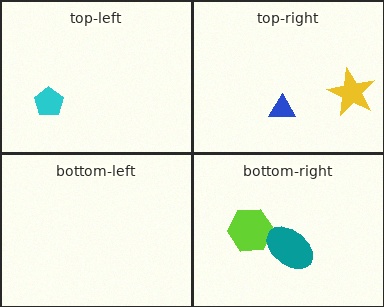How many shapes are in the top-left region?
1.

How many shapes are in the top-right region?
2.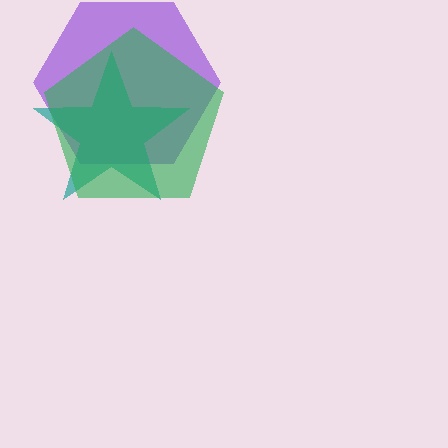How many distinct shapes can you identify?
There are 3 distinct shapes: a purple hexagon, a teal star, a green pentagon.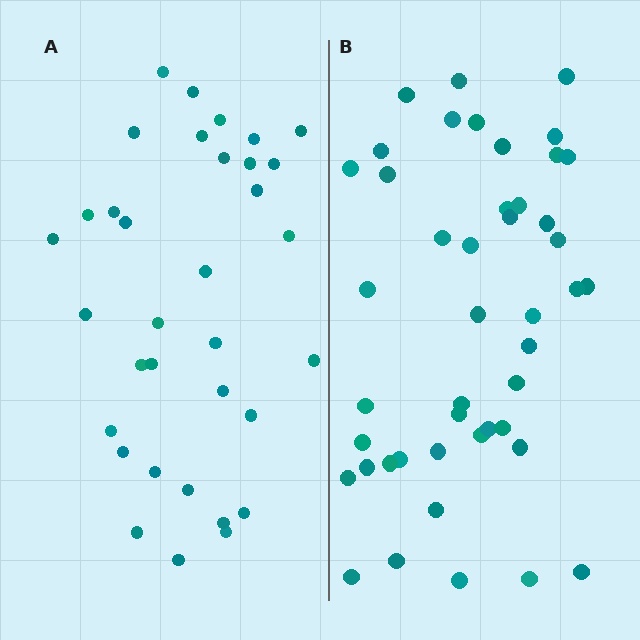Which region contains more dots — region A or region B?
Region B (the right region) has more dots.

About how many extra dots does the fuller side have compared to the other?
Region B has roughly 12 or so more dots than region A.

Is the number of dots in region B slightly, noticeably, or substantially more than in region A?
Region B has noticeably more, but not dramatically so. The ratio is roughly 1.3 to 1.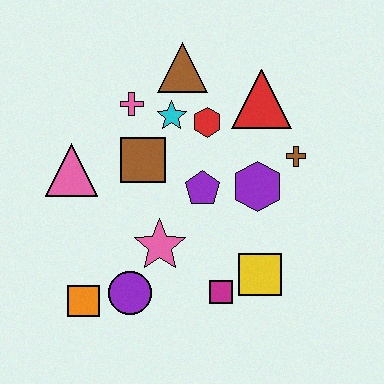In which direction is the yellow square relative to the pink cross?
The yellow square is below the pink cross.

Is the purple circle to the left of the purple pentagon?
Yes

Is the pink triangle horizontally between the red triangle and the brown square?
No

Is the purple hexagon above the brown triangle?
No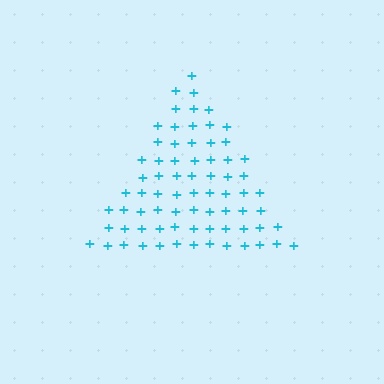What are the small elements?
The small elements are plus signs.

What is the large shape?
The large shape is a triangle.